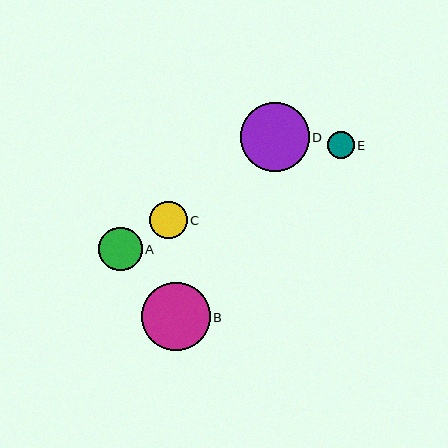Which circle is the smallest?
Circle E is the smallest with a size of approximately 27 pixels.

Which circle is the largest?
Circle D is the largest with a size of approximately 69 pixels.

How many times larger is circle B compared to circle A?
Circle B is approximately 1.6 times the size of circle A.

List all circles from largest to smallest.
From largest to smallest: D, B, A, C, E.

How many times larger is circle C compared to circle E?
Circle C is approximately 1.4 times the size of circle E.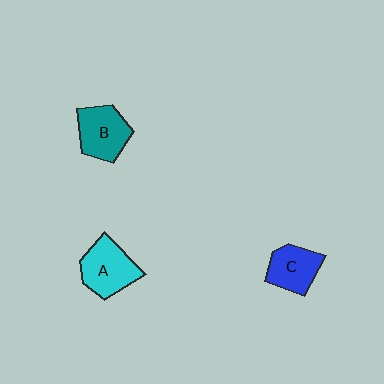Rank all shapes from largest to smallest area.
From largest to smallest: A (cyan), B (teal), C (blue).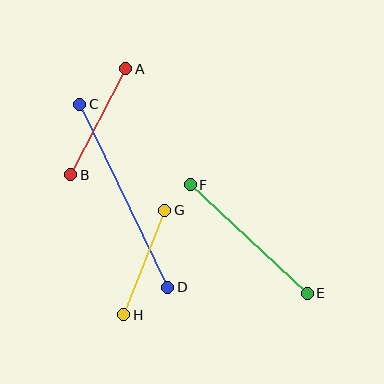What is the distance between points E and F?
The distance is approximately 160 pixels.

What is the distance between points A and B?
The distance is approximately 120 pixels.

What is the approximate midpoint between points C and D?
The midpoint is at approximately (124, 196) pixels.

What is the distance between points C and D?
The distance is approximately 203 pixels.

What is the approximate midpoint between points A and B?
The midpoint is at approximately (98, 122) pixels.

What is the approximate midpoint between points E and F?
The midpoint is at approximately (249, 239) pixels.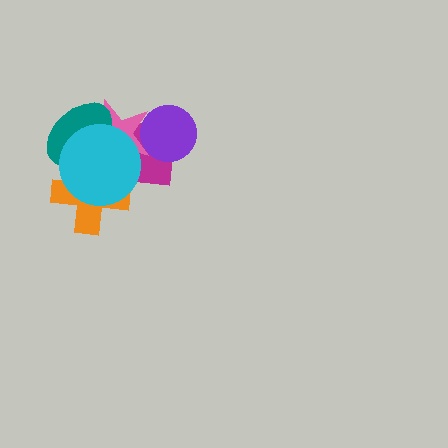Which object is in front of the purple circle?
The pink star is in front of the purple circle.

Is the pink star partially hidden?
Yes, it is partially covered by another shape.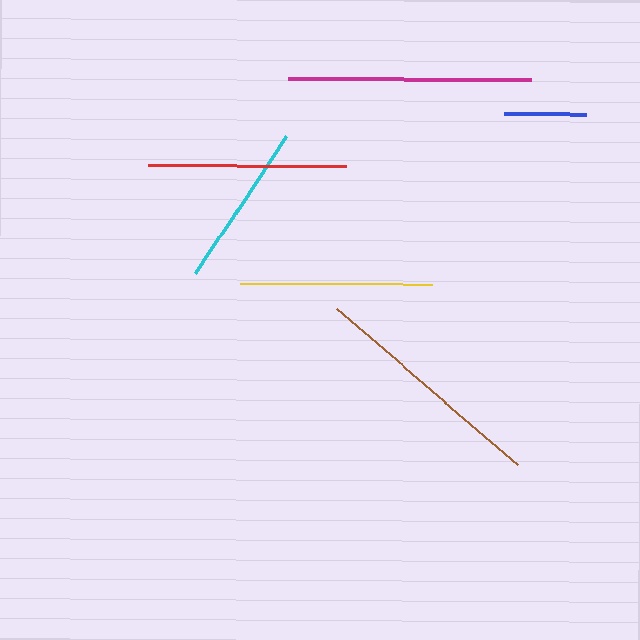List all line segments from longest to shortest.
From longest to shortest: magenta, brown, red, yellow, cyan, blue.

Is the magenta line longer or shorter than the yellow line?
The magenta line is longer than the yellow line.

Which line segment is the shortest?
The blue line is the shortest at approximately 82 pixels.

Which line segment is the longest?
The magenta line is the longest at approximately 243 pixels.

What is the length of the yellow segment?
The yellow segment is approximately 191 pixels long.